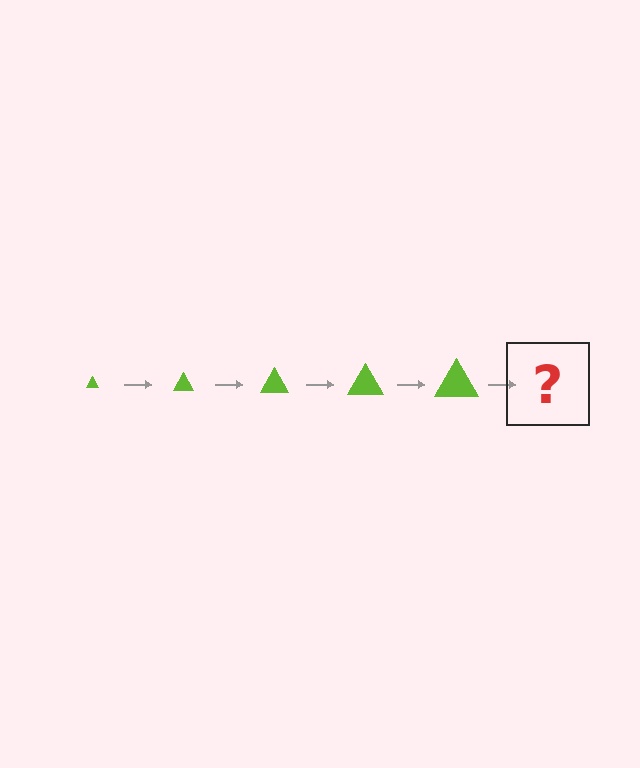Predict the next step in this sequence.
The next step is a lime triangle, larger than the previous one.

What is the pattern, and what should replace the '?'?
The pattern is that the triangle gets progressively larger each step. The '?' should be a lime triangle, larger than the previous one.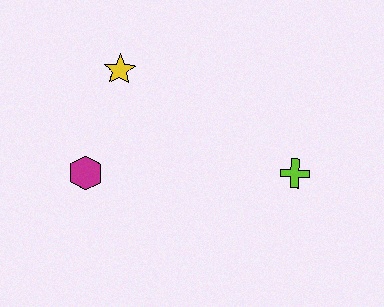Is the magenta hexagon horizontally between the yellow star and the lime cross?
No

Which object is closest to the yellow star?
The magenta hexagon is closest to the yellow star.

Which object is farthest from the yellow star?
The lime cross is farthest from the yellow star.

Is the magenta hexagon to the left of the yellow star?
Yes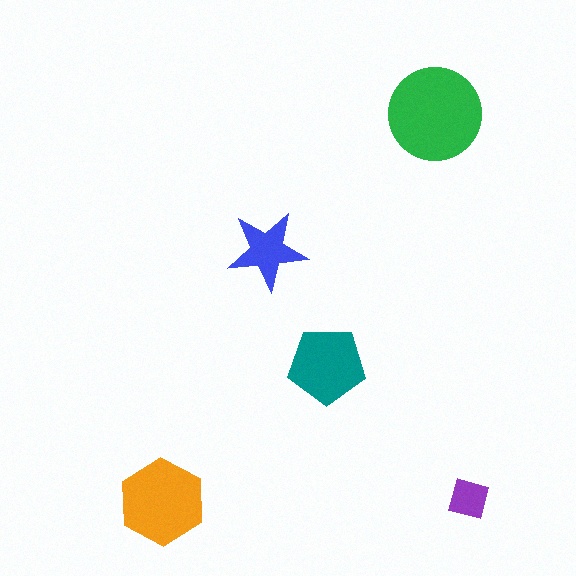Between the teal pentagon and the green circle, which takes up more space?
The green circle.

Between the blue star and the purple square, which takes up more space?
The blue star.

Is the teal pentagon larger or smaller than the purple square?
Larger.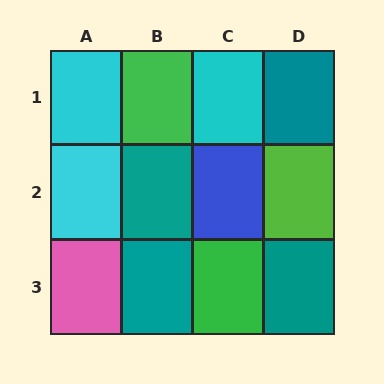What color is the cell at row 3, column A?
Pink.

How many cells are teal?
4 cells are teal.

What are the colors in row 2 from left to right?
Cyan, teal, blue, lime.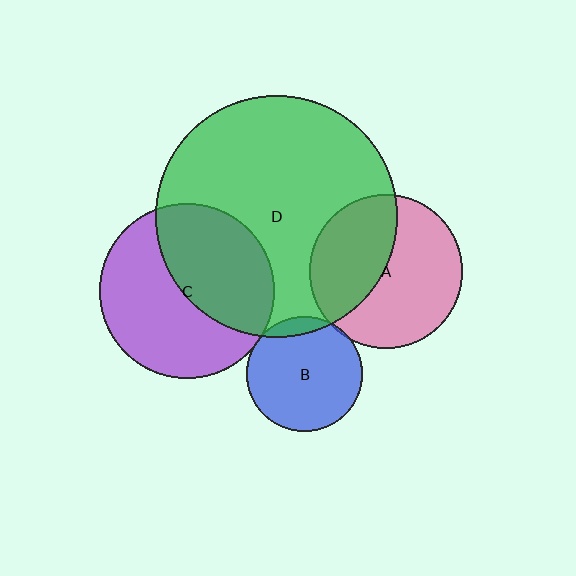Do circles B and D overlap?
Yes.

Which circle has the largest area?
Circle D (green).